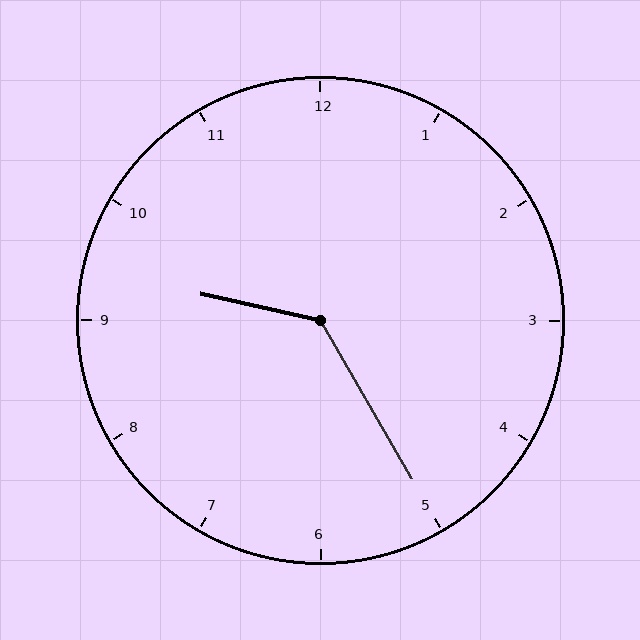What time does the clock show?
9:25.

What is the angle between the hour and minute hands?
Approximately 132 degrees.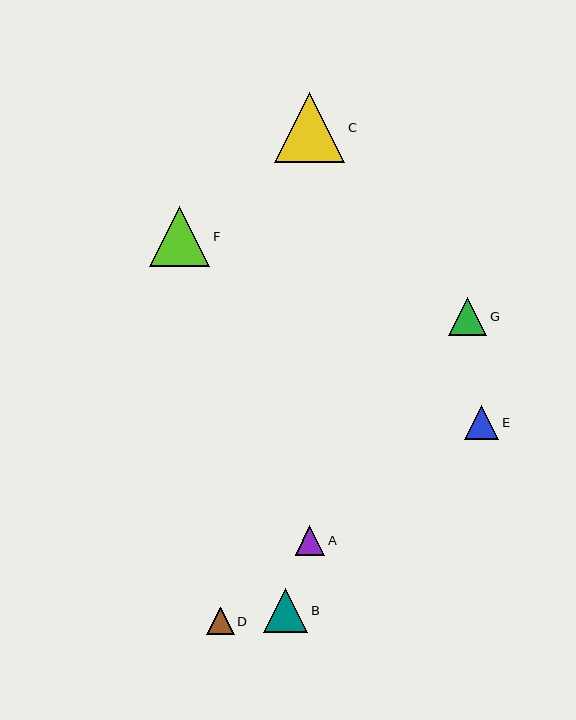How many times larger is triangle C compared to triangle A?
Triangle C is approximately 2.4 times the size of triangle A.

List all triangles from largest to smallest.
From largest to smallest: C, F, B, G, E, A, D.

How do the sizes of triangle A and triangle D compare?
Triangle A and triangle D are approximately the same size.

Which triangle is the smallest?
Triangle D is the smallest with a size of approximately 28 pixels.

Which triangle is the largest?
Triangle C is the largest with a size of approximately 70 pixels.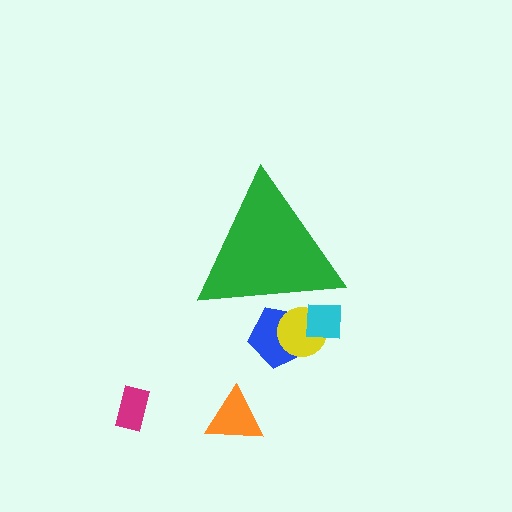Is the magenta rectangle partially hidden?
No, the magenta rectangle is fully visible.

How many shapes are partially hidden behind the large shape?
3 shapes are partially hidden.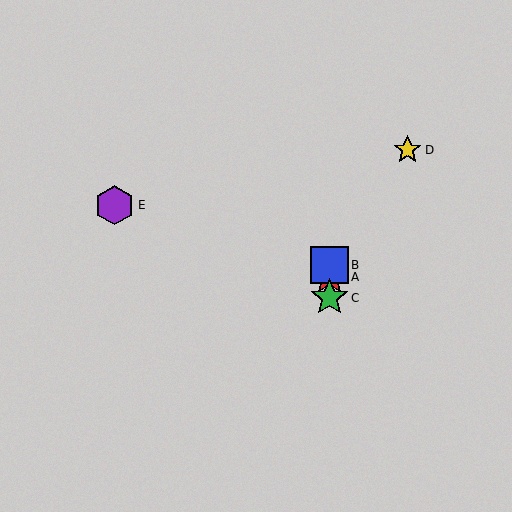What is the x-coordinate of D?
Object D is at x≈408.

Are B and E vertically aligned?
No, B is at x≈330 and E is at x≈115.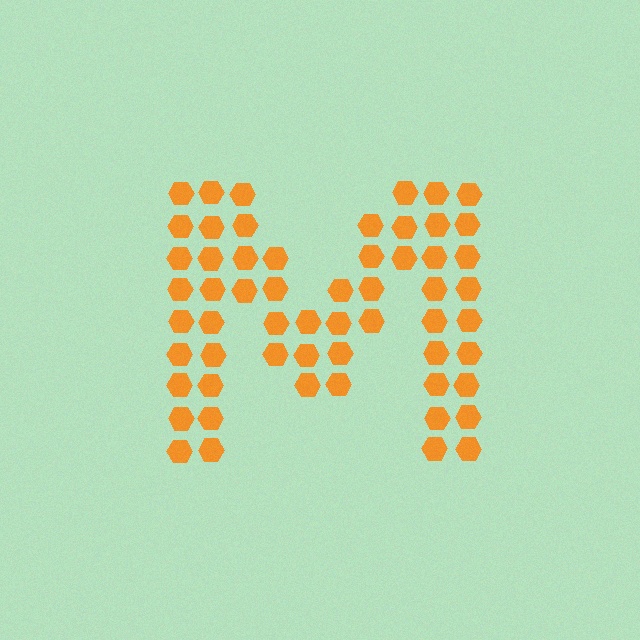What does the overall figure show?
The overall figure shows the letter M.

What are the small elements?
The small elements are hexagons.